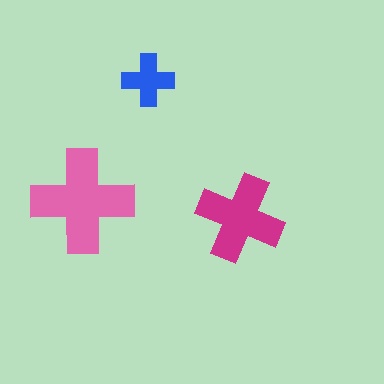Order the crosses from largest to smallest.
the pink one, the magenta one, the blue one.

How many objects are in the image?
There are 3 objects in the image.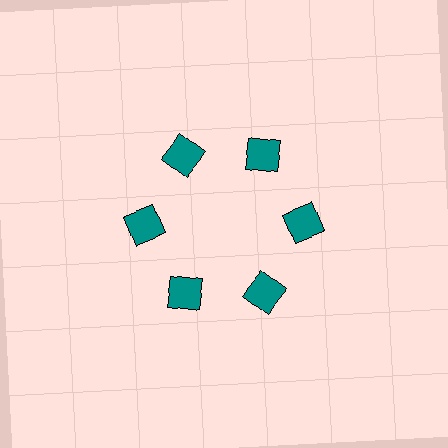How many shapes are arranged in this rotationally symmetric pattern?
There are 6 shapes, arranged in 6 groups of 1.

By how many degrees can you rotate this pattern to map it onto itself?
The pattern maps onto itself every 60 degrees of rotation.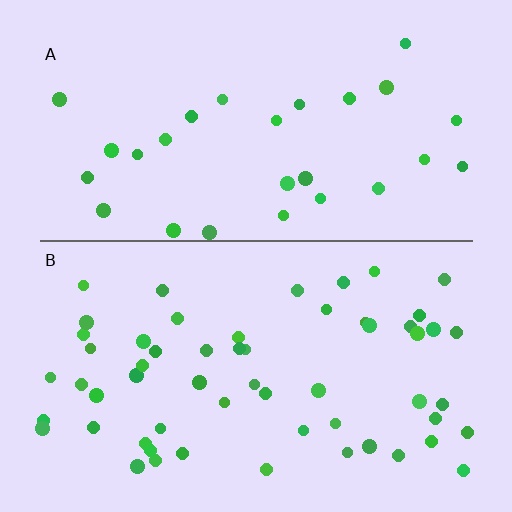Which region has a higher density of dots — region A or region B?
B (the bottom).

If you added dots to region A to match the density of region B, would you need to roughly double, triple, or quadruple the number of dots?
Approximately double.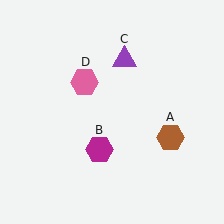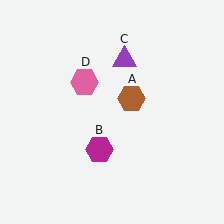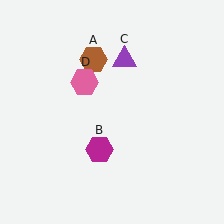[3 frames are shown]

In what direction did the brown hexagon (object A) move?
The brown hexagon (object A) moved up and to the left.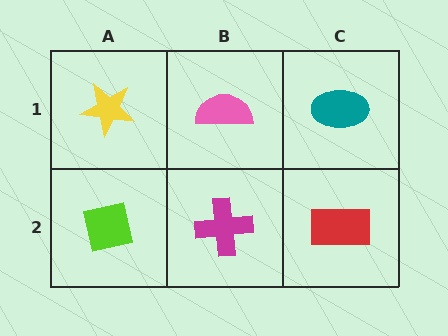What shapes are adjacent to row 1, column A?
A lime square (row 2, column A), a pink semicircle (row 1, column B).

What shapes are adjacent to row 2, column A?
A yellow star (row 1, column A), a magenta cross (row 2, column B).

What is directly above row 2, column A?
A yellow star.